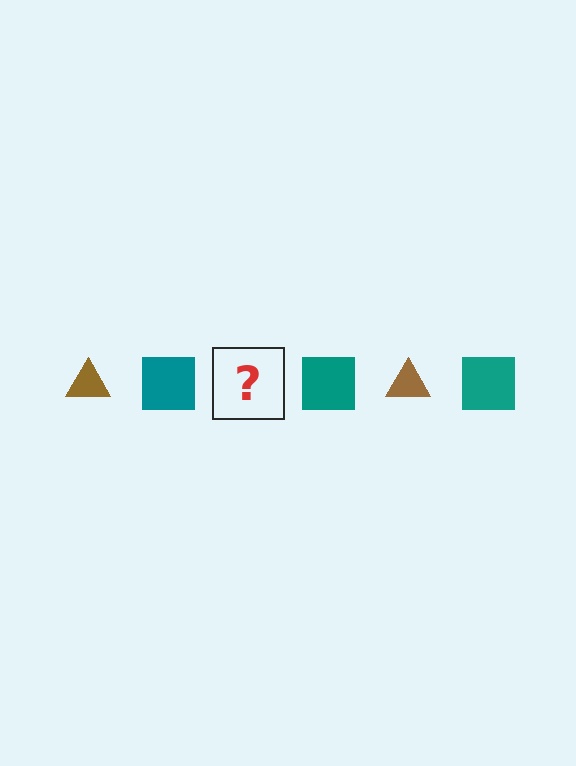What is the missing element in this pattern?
The missing element is a brown triangle.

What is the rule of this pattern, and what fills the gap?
The rule is that the pattern alternates between brown triangle and teal square. The gap should be filled with a brown triangle.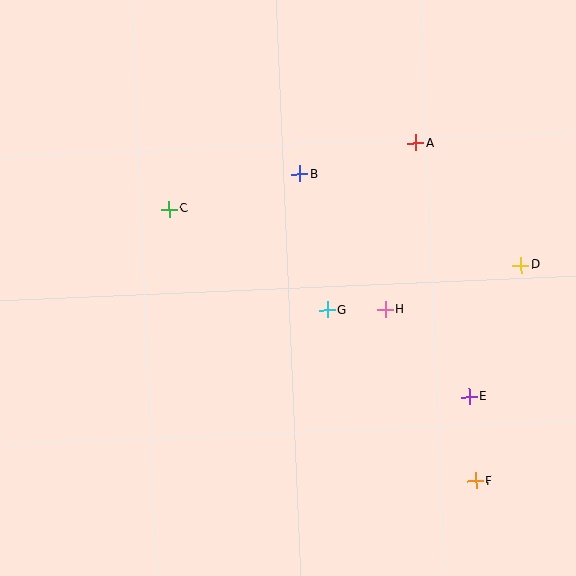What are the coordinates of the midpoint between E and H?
The midpoint between E and H is at (427, 353).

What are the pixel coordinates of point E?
Point E is at (469, 396).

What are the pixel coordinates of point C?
Point C is at (169, 209).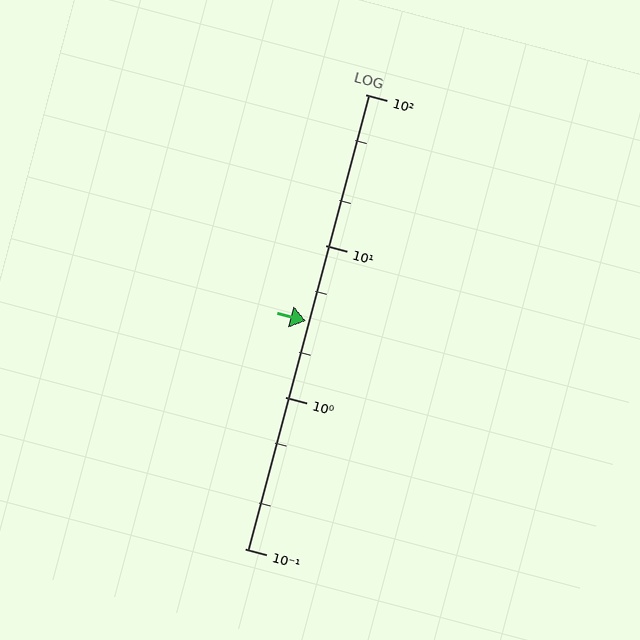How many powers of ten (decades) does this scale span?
The scale spans 3 decades, from 0.1 to 100.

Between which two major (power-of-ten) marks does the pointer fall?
The pointer is between 1 and 10.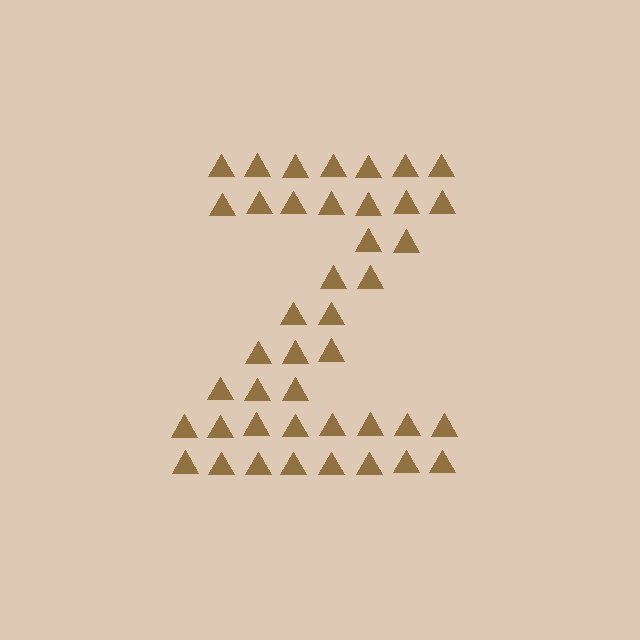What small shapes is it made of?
It is made of small triangles.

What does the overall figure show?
The overall figure shows the letter Z.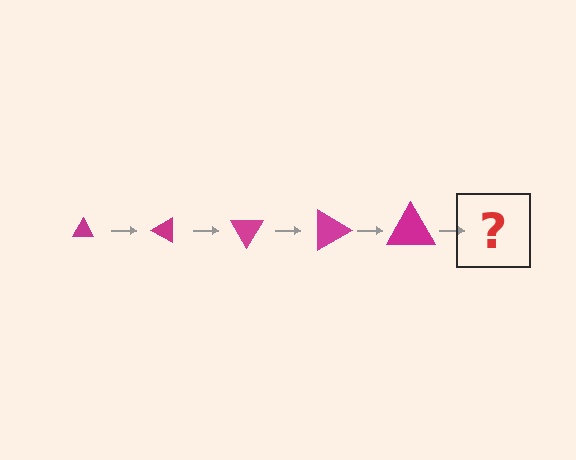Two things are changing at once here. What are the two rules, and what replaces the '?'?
The two rules are that the triangle grows larger each step and it rotates 30 degrees each step. The '?' should be a triangle, larger than the previous one and rotated 150 degrees from the start.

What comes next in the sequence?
The next element should be a triangle, larger than the previous one and rotated 150 degrees from the start.